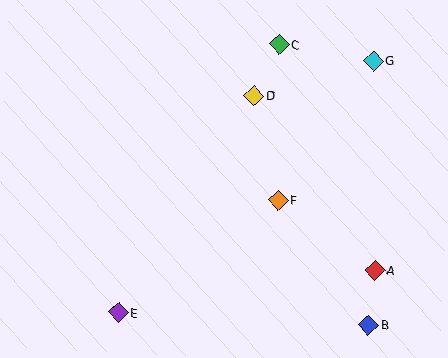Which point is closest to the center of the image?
Point F at (278, 200) is closest to the center.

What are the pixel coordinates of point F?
Point F is at (278, 200).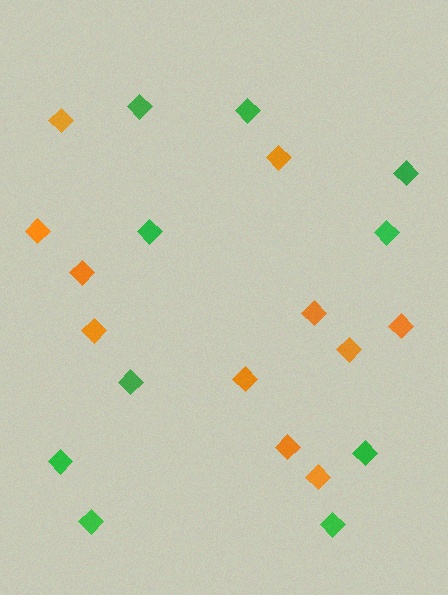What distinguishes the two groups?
There are 2 groups: one group of green diamonds (10) and one group of orange diamonds (11).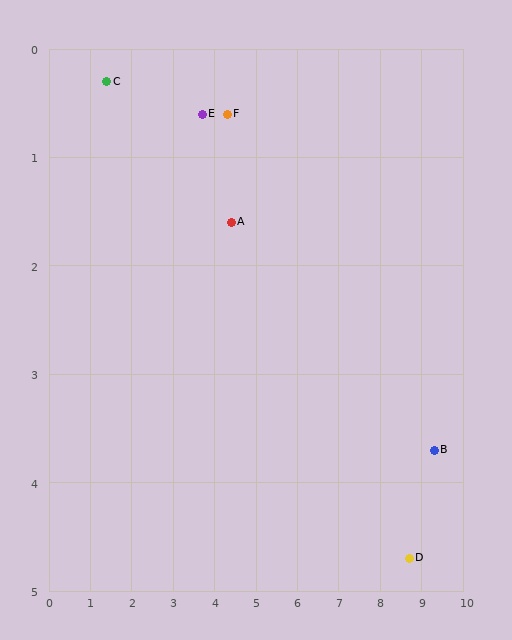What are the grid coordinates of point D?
Point D is at approximately (8.7, 4.7).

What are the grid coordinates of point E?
Point E is at approximately (3.7, 0.6).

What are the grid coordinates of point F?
Point F is at approximately (4.3, 0.6).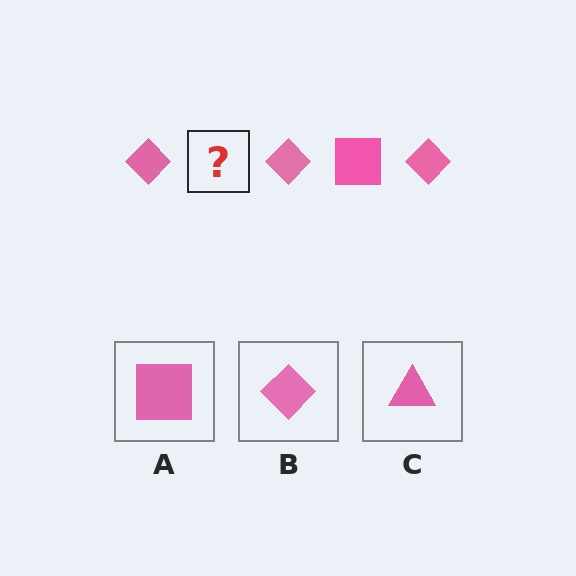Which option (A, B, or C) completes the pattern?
A.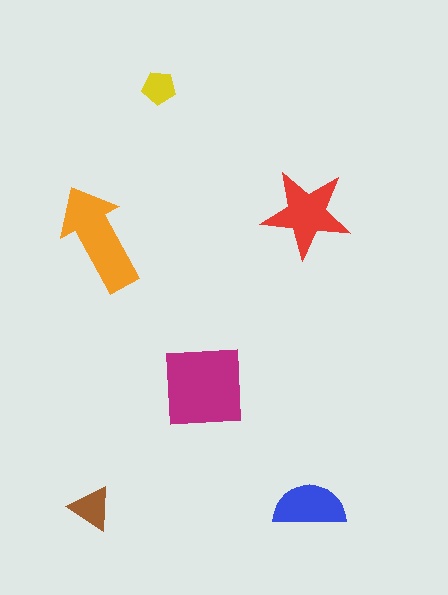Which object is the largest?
The magenta square.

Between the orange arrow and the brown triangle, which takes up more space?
The orange arrow.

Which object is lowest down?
The brown triangle is bottommost.